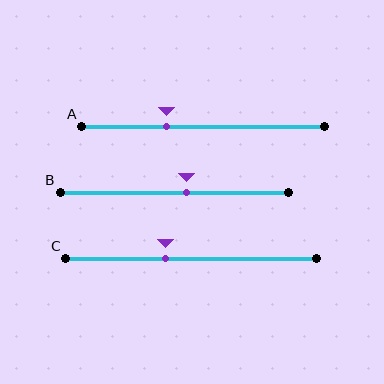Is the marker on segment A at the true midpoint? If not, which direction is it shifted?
No, the marker on segment A is shifted to the left by about 15% of the segment length.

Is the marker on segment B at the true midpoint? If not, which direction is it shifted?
No, the marker on segment B is shifted to the right by about 5% of the segment length.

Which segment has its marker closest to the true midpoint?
Segment B has its marker closest to the true midpoint.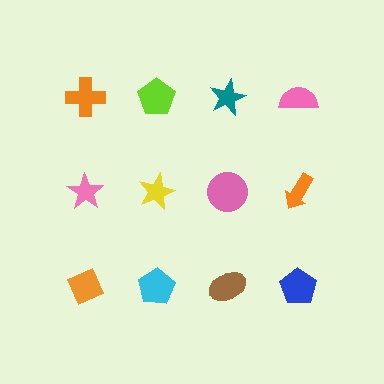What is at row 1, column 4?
A pink semicircle.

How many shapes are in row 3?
4 shapes.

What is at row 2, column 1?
A pink star.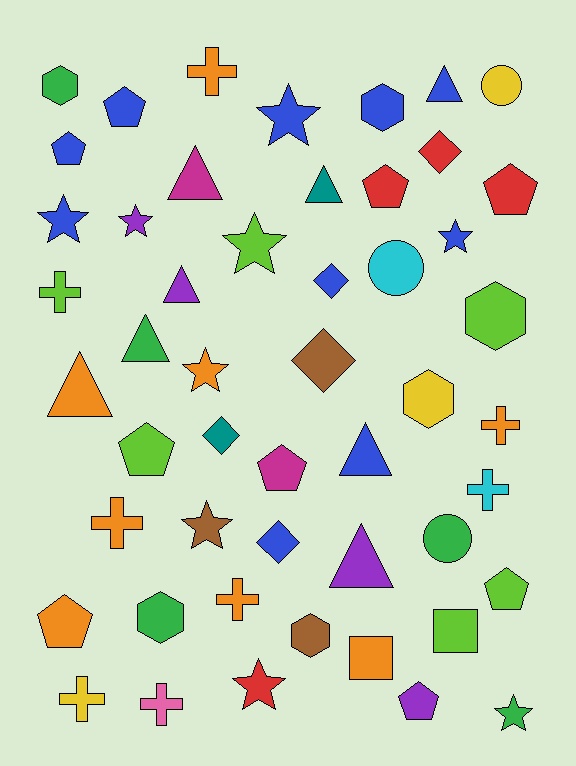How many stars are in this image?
There are 9 stars.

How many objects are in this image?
There are 50 objects.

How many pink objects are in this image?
There is 1 pink object.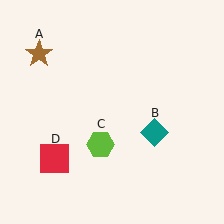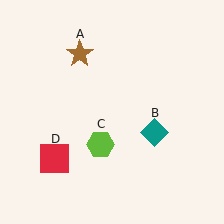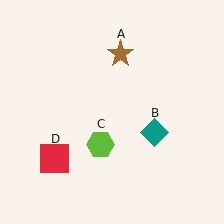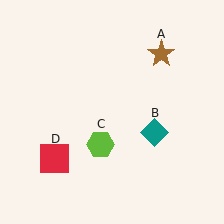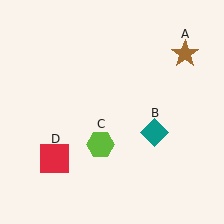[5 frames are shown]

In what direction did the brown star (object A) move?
The brown star (object A) moved right.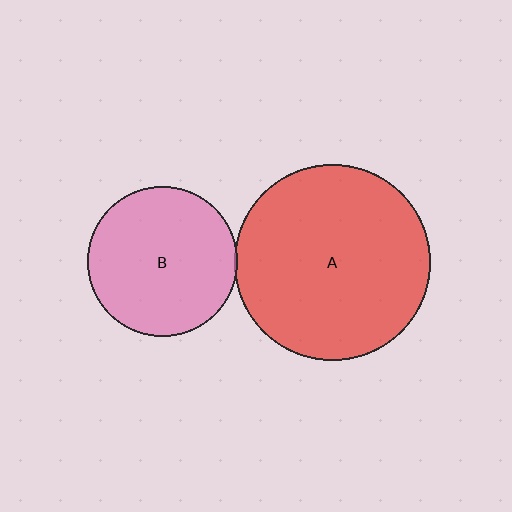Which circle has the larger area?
Circle A (red).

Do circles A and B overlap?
Yes.